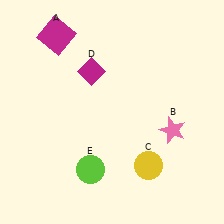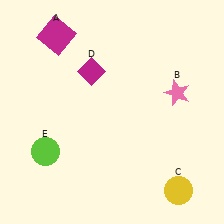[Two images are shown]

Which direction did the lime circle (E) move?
The lime circle (E) moved left.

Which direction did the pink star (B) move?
The pink star (B) moved up.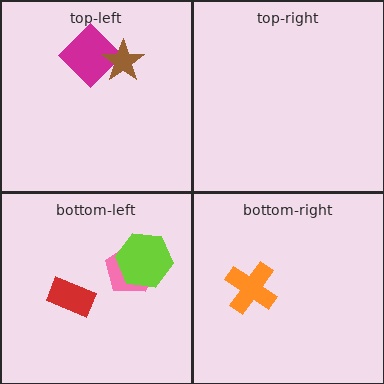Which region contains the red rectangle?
The bottom-left region.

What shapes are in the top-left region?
The magenta diamond, the brown star.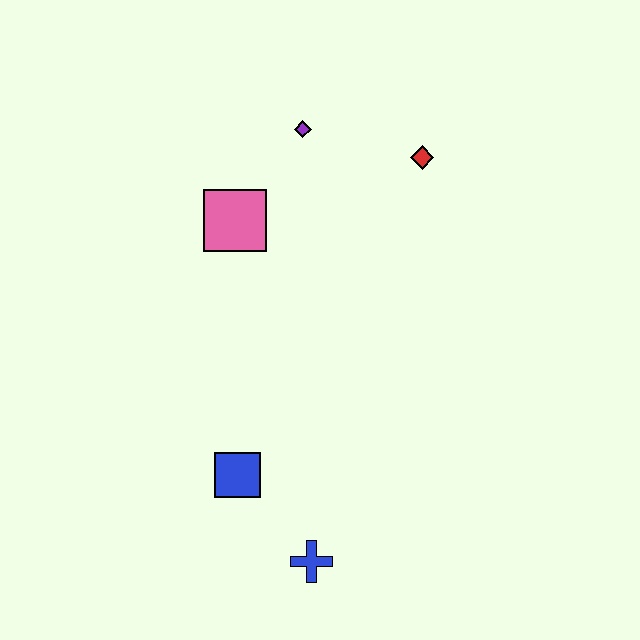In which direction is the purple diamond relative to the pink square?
The purple diamond is above the pink square.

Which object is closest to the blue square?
The blue cross is closest to the blue square.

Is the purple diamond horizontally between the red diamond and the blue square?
Yes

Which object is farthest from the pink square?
The blue cross is farthest from the pink square.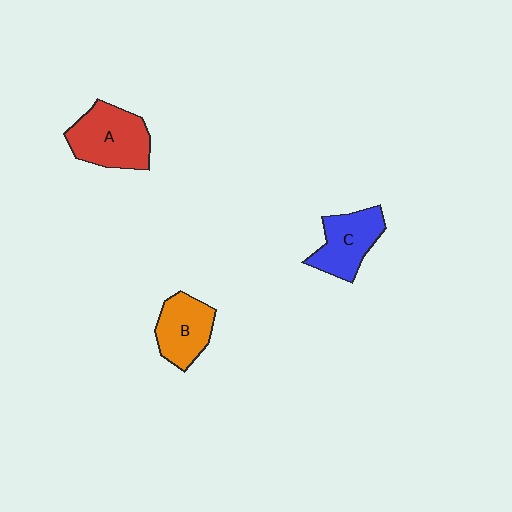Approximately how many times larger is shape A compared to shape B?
Approximately 1.3 times.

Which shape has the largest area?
Shape A (red).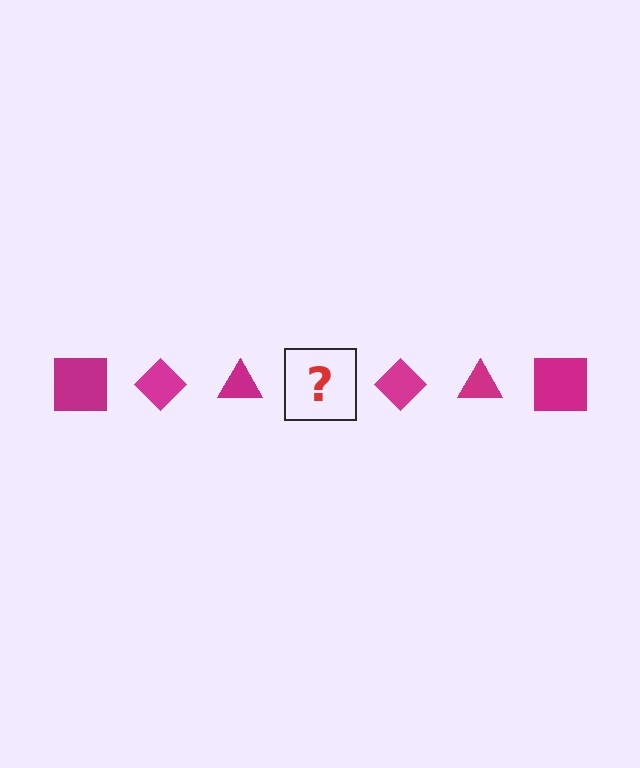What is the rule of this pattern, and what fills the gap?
The rule is that the pattern cycles through square, diamond, triangle shapes in magenta. The gap should be filled with a magenta square.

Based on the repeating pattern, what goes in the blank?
The blank should be a magenta square.